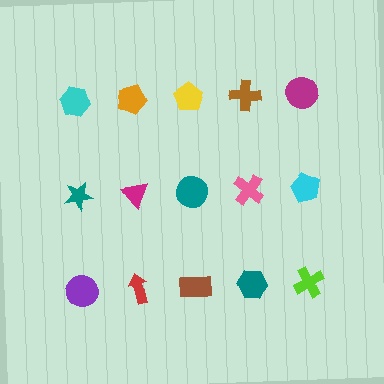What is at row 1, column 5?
A magenta circle.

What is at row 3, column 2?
A red arrow.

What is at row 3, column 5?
A lime cross.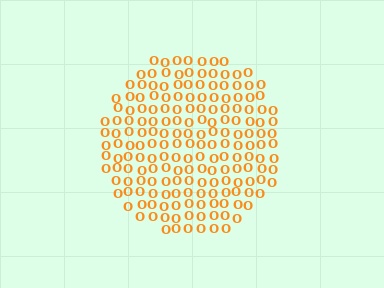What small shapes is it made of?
It is made of small letter O's.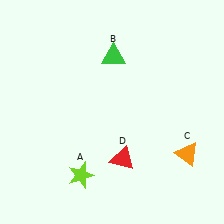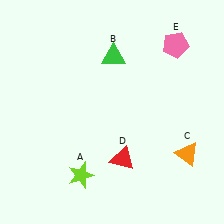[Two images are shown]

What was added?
A pink pentagon (E) was added in Image 2.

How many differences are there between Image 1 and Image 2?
There is 1 difference between the two images.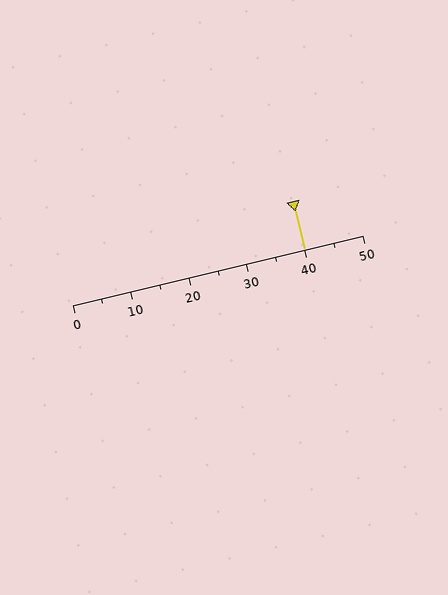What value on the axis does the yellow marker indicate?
The marker indicates approximately 40.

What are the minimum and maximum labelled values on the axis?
The axis runs from 0 to 50.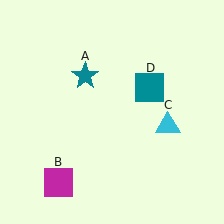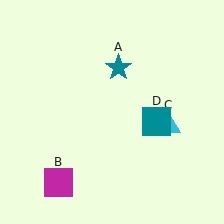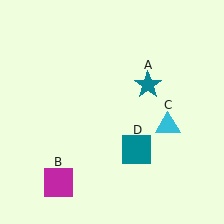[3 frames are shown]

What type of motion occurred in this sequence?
The teal star (object A), teal square (object D) rotated clockwise around the center of the scene.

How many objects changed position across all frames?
2 objects changed position: teal star (object A), teal square (object D).